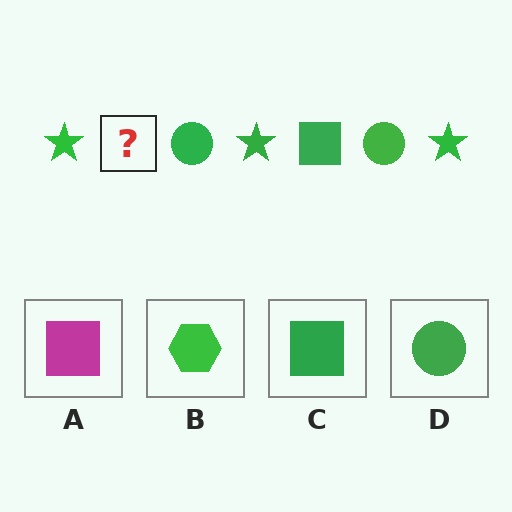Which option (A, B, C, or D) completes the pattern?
C.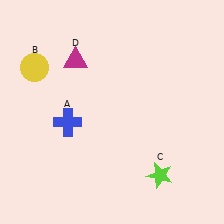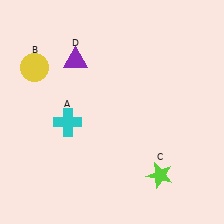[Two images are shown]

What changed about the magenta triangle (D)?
In Image 1, D is magenta. In Image 2, it changed to purple.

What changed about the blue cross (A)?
In Image 1, A is blue. In Image 2, it changed to cyan.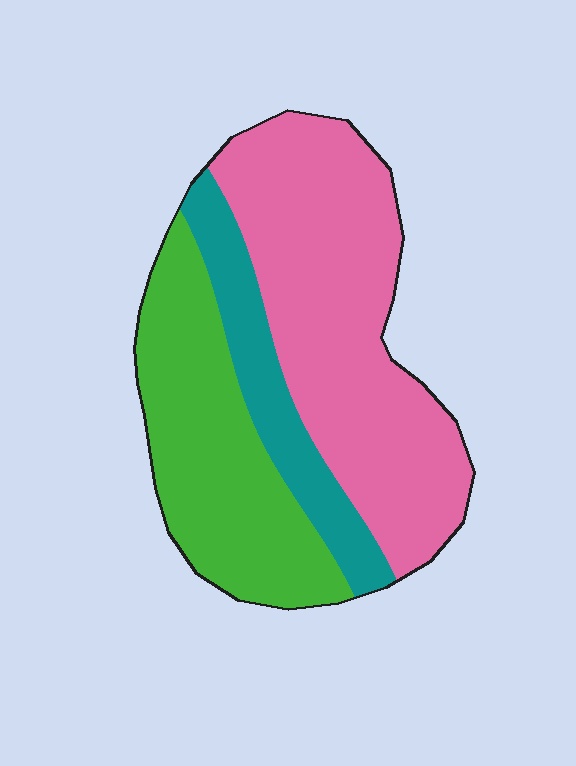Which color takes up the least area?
Teal, at roughly 15%.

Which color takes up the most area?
Pink, at roughly 50%.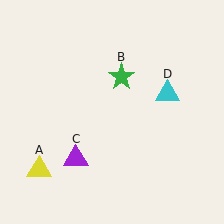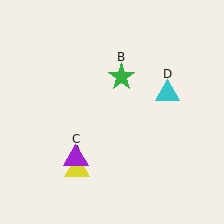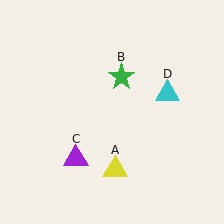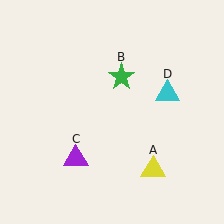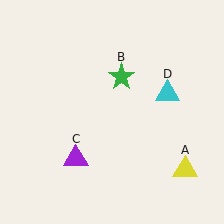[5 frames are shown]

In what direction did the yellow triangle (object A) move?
The yellow triangle (object A) moved right.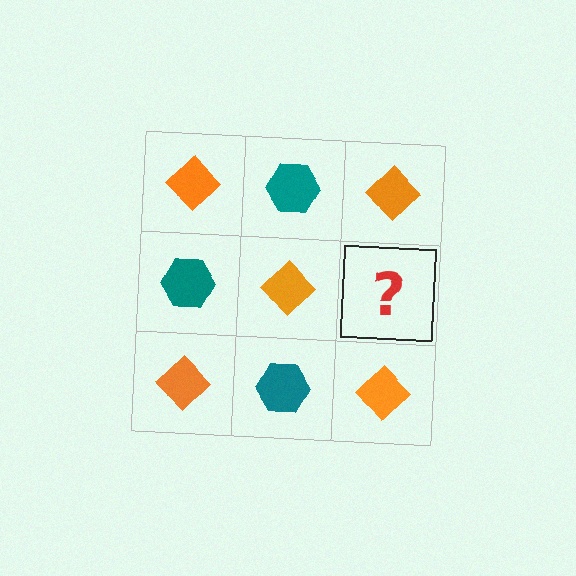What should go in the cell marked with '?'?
The missing cell should contain a teal hexagon.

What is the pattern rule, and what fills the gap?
The rule is that it alternates orange diamond and teal hexagon in a checkerboard pattern. The gap should be filled with a teal hexagon.